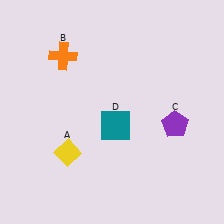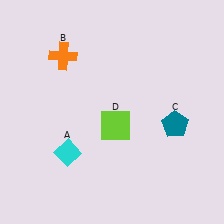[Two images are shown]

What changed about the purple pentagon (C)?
In Image 1, C is purple. In Image 2, it changed to teal.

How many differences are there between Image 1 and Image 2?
There are 3 differences between the two images.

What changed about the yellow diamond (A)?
In Image 1, A is yellow. In Image 2, it changed to cyan.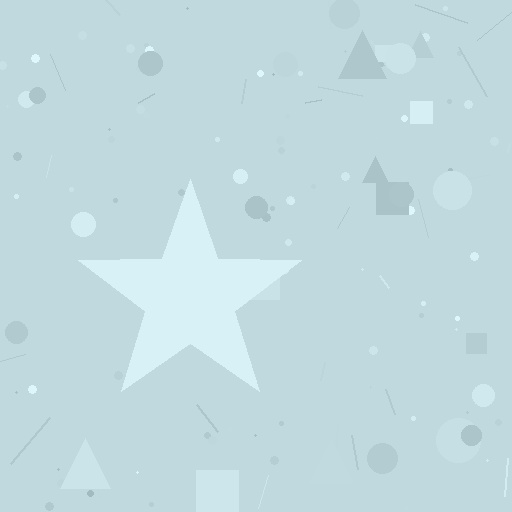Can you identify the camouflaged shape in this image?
The camouflaged shape is a star.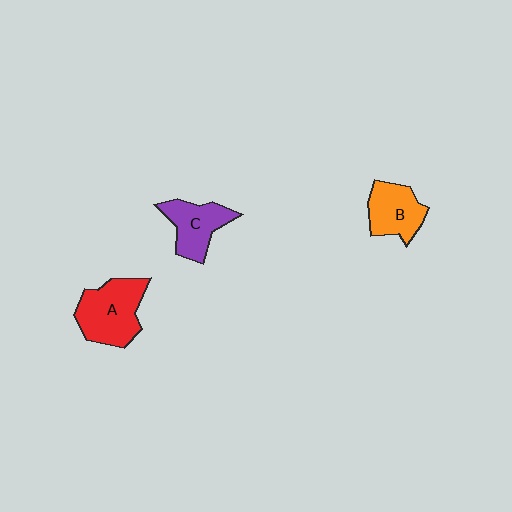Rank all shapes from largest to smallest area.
From largest to smallest: A (red), C (purple), B (orange).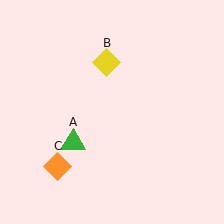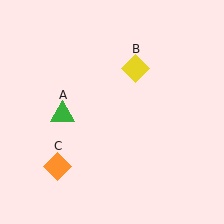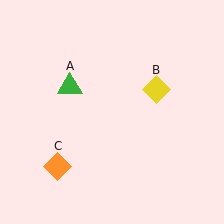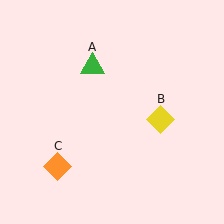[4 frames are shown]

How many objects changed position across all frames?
2 objects changed position: green triangle (object A), yellow diamond (object B).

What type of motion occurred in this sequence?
The green triangle (object A), yellow diamond (object B) rotated clockwise around the center of the scene.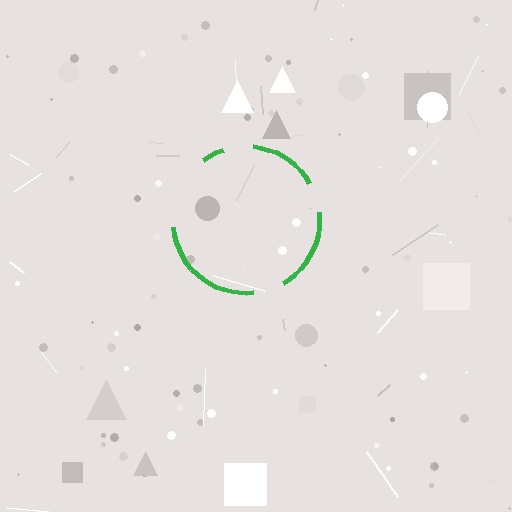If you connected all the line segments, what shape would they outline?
They would outline a circle.